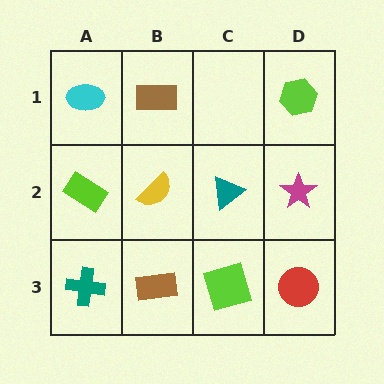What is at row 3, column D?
A red circle.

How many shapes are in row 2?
4 shapes.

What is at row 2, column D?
A magenta star.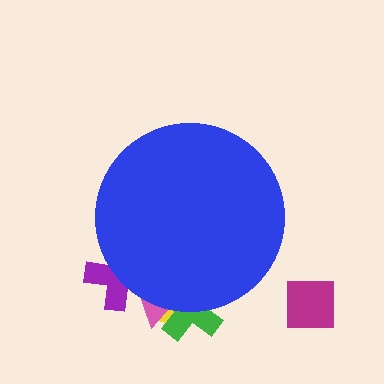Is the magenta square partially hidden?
No, the magenta square is fully visible.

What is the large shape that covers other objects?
A blue circle.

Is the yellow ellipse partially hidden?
Yes, the yellow ellipse is partially hidden behind the blue circle.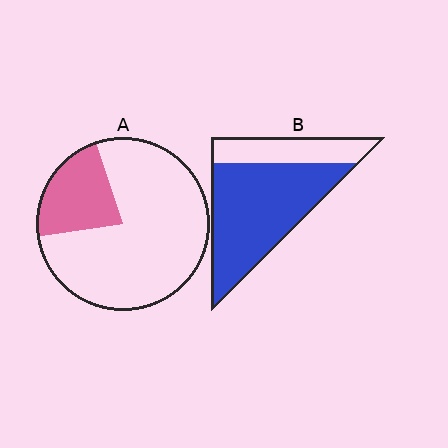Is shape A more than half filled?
No.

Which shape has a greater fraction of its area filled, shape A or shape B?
Shape B.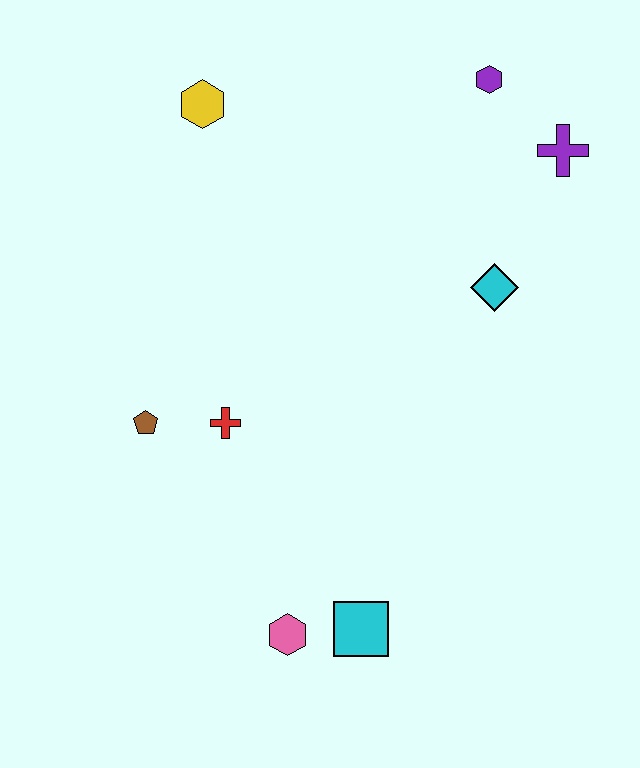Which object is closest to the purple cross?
The purple hexagon is closest to the purple cross.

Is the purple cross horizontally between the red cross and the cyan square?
No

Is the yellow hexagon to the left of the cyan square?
Yes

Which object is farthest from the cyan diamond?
The pink hexagon is farthest from the cyan diamond.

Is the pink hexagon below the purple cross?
Yes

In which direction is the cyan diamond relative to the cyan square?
The cyan diamond is above the cyan square.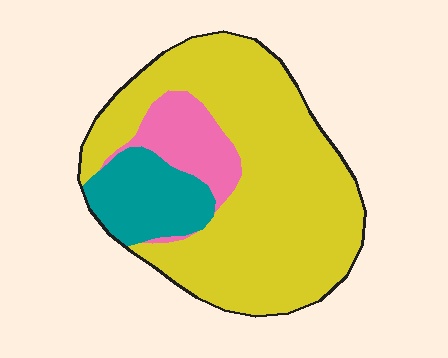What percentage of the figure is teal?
Teal takes up less than a quarter of the figure.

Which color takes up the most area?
Yellow, at roughly 70%.